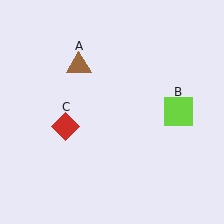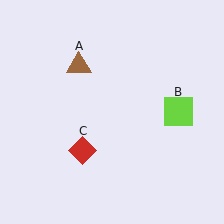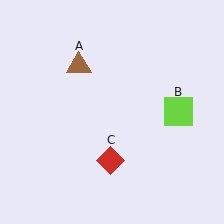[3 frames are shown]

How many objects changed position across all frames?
1 object changed position: red diamond (object C).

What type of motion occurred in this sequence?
The red diamond (object C) rotated counterclockwise around the center of the scene.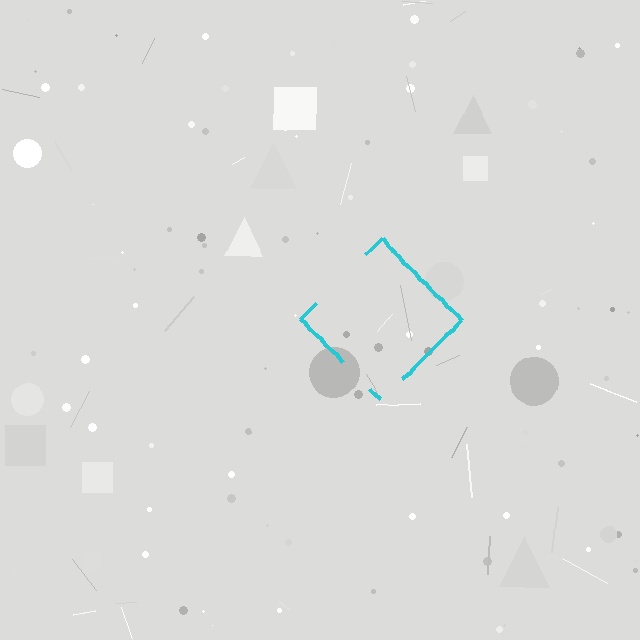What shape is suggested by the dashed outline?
The dashed outline suggests a diamond.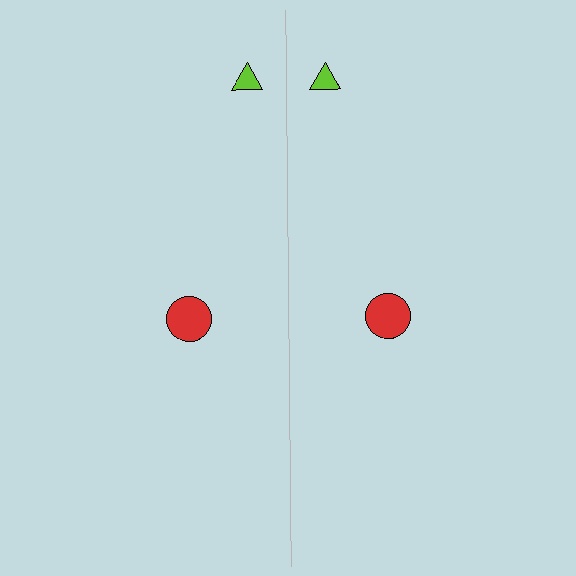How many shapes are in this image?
There are 4 shapes in this image.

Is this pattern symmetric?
Yes, this pattern has bilateral (reflection) symmetry.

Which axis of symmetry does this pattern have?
The pattern has a vertical axis of symmetry running through the center of the image.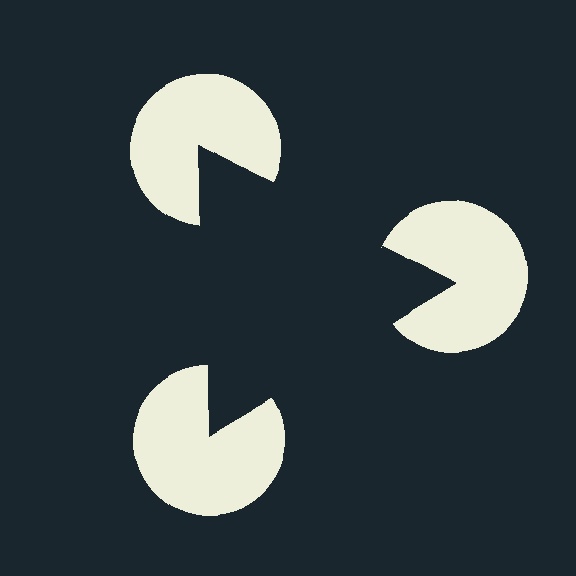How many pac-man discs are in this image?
There are 3 — one at each vertex of the illusory triangle.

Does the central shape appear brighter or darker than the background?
It typically appears slightly darker than the background, even though no actual brightness change is drawn.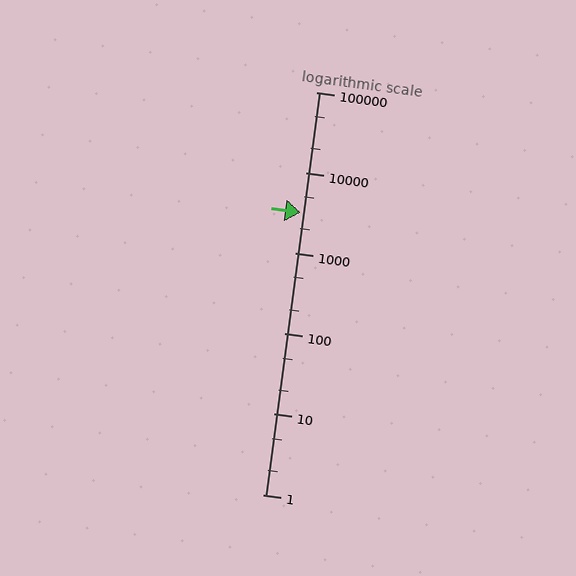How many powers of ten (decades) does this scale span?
The scale spans 5 decades, from 1 to 100000.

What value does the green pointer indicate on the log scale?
The pointer indicates approximately 3200.